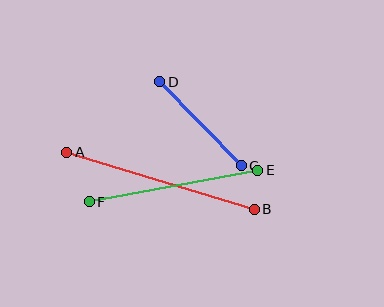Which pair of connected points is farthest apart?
Points A and B are farthest apart.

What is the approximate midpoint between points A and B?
The midpoint is at approximately (161, 181) pixels.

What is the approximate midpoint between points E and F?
The midpoint is at approximately (173, 186) pixels.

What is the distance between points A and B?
The distance is approximately 196 pixels.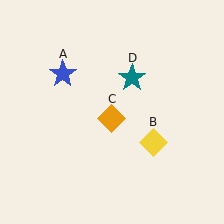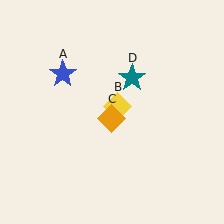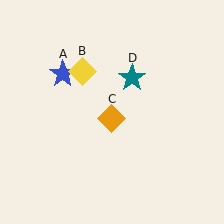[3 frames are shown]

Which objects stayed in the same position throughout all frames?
Blue star (object A) and orange diamond (object C) and teal star (object D) remained stationary.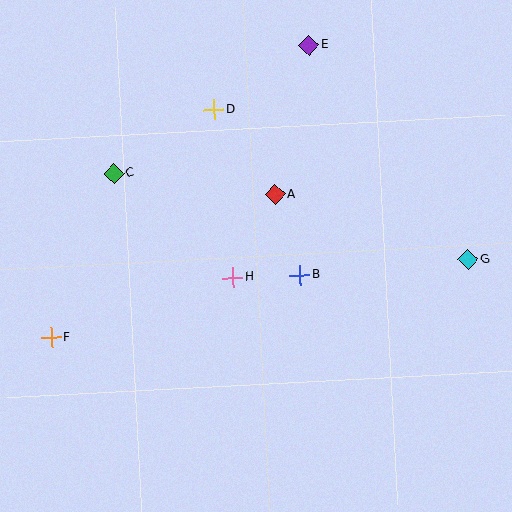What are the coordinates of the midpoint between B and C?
The midpoint between B and C is at (207, 224).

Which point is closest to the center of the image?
Point H at (233, 277) is closest to the center.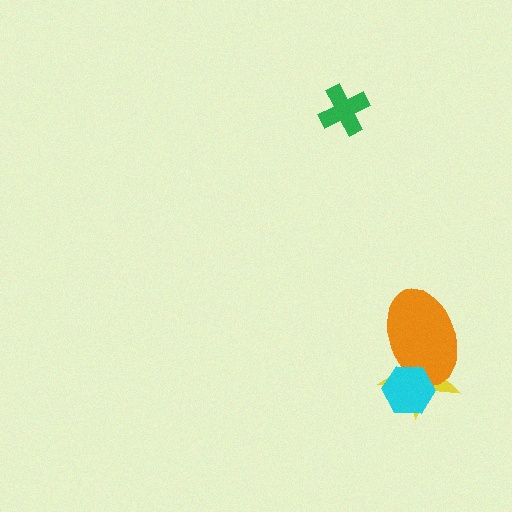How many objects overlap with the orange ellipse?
2 objects overlap with the orange ellipse.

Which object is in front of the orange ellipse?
The cyan hexagon is in front of the orange ellipse.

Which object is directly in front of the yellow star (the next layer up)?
The orange ellipse is directly in front of the yellow star.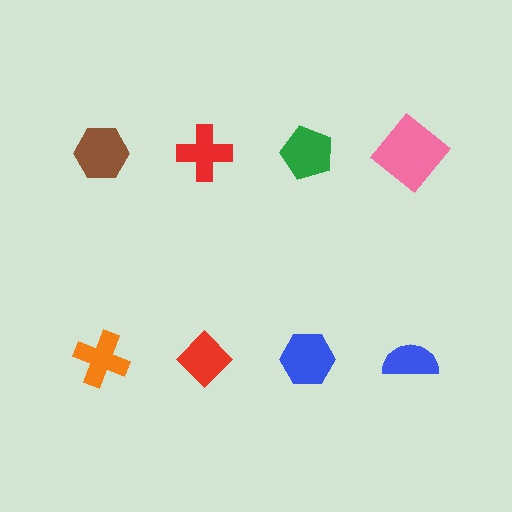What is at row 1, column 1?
A brown hexagon.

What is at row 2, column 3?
A blue hexagon.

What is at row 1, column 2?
A red cross.